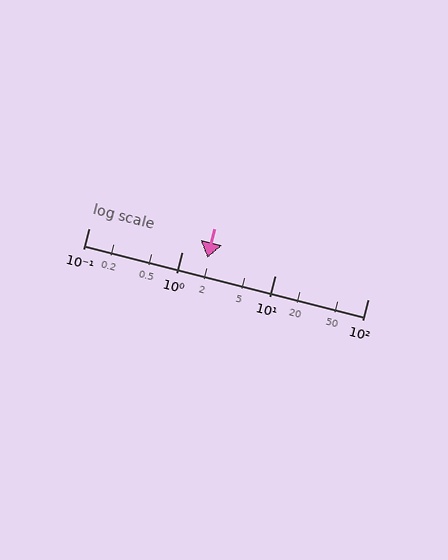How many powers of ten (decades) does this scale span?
The scale spans 3 decades, from 0.1 to 100.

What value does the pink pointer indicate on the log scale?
The pointer indicates approximately 1.9.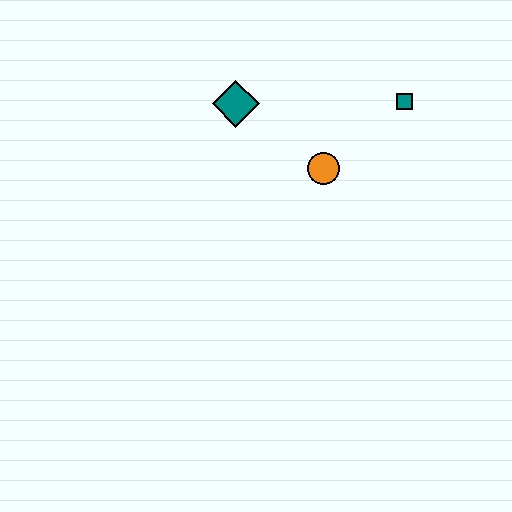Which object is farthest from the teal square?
The teal diamond is farthest from the teal square.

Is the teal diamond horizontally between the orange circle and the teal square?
No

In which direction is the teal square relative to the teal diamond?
The teal square is to the right of the teal diamond.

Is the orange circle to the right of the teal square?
No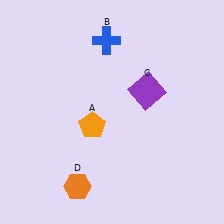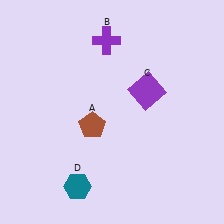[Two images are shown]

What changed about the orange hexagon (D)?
In Image 1, D is orange. In Image 2, it changed to teal.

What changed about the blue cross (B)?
In Image 1, B is blue. In Image 2, it changed to purple.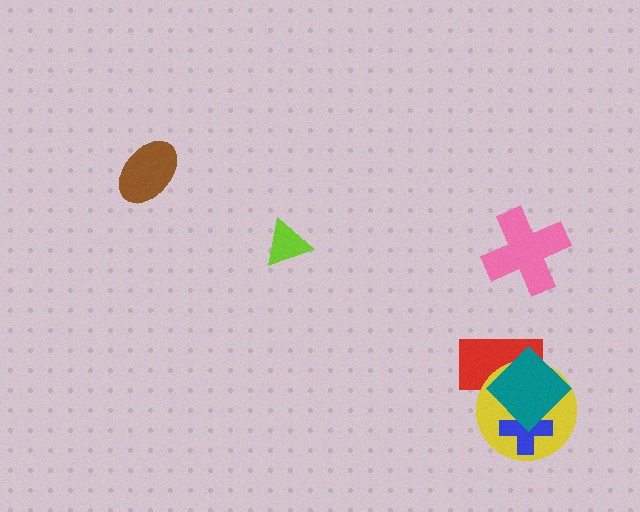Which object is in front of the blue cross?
The teal diamond is in front of the blue cross.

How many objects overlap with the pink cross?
0 objects overlap with the pink cross.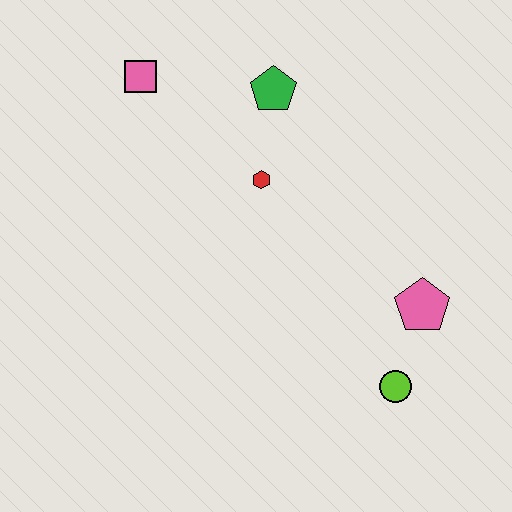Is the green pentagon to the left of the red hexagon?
No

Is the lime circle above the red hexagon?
No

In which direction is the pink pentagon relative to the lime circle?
The pink pentagon is above the lime circle.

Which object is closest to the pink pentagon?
The lime circle is closest to the pink pentagon.